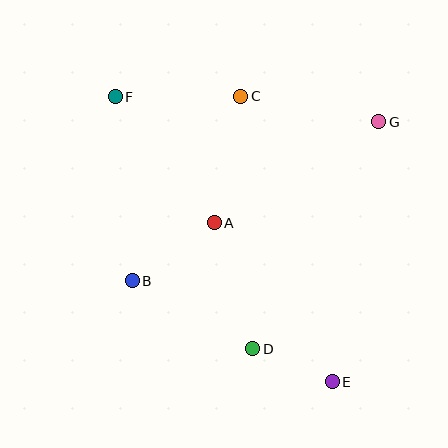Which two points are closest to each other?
Points D and E are closest to each other.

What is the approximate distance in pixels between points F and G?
The distance between F and G is approximately 265 pixels.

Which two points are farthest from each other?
Points E and F are farthest from each other.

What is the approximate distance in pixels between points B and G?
The distance between B and G is approximately 293 pixels.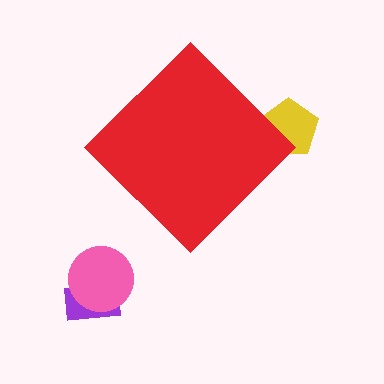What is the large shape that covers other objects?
A red diamond.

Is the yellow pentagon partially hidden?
Yes, the yellow pentagon is partially hidden behind the red diamond.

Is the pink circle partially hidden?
No, the pink circle is fully visible.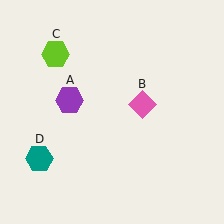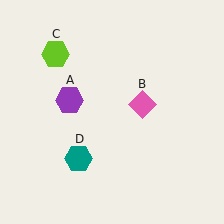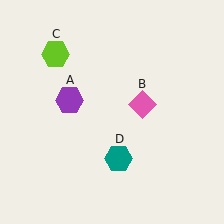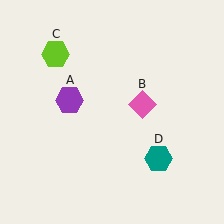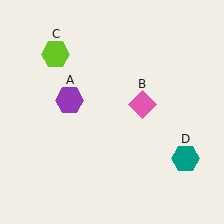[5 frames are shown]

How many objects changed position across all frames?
1 object changed position: teal hexagon (object D).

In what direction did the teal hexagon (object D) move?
The teal hexagon (object D) moved right.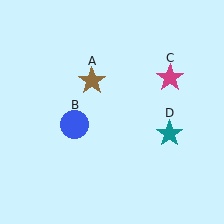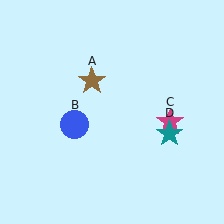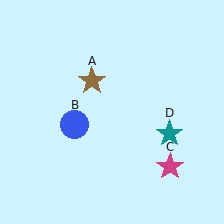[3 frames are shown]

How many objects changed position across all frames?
1 object changed position: magenta star (object C).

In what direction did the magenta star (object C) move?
The magenta star (object C) moved down.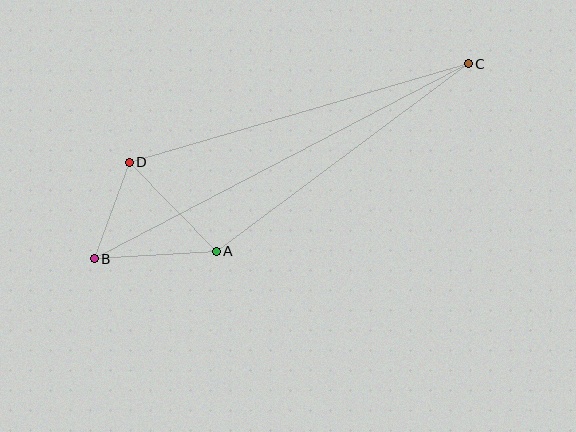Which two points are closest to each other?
Points B and D are closest to each other.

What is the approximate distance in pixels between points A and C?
The distance between A and C is approximately 314 pixels.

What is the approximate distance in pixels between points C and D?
The distance between C and D is approximately 353 pixels.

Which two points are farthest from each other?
Points B and C are farthest from each other.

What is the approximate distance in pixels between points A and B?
The distance between A and B is approximately 123 pixels.